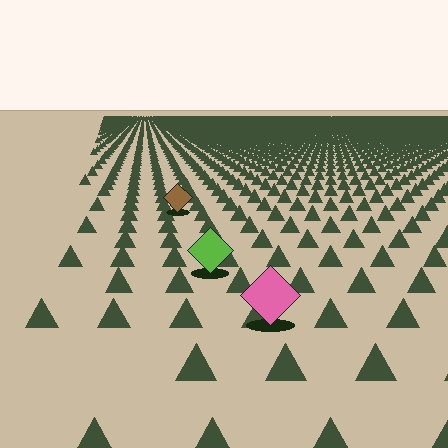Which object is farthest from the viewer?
The brown diamond is farthest from the viewer. It appears smaller and the ground texture around it is denser.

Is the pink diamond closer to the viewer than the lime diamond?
Yes. The pink diamond is closer — you can tell from the texture gradient: the ground texture is coarser near it.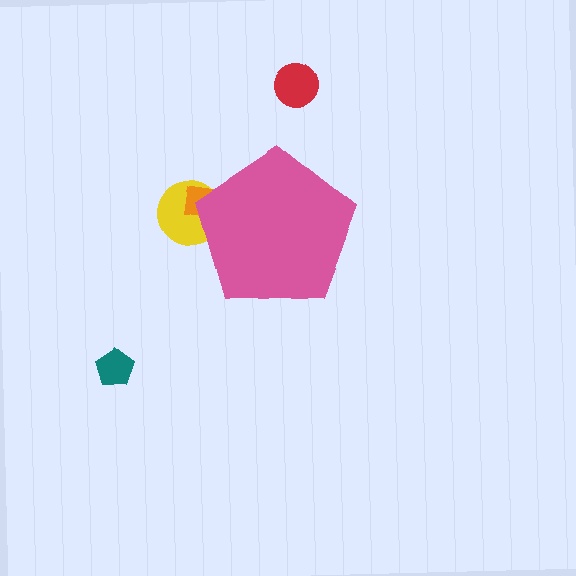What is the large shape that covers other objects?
A pink pentagon.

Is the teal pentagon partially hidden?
No, the teal pentagon is fully visible.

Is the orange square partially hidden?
Yes, the orange square is partially hidden behind the pink pentagon.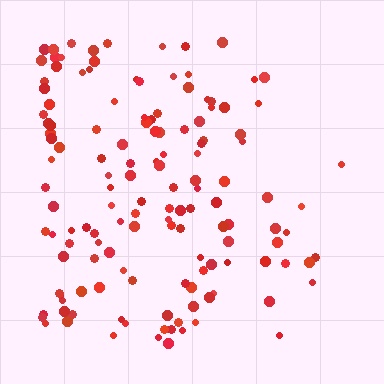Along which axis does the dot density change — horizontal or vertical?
Horizontal.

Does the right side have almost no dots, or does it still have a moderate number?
Still a moderate number, just noticeably fewer than the left.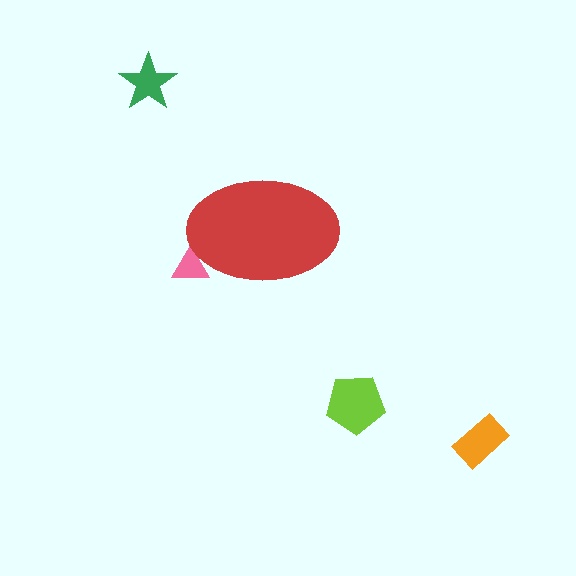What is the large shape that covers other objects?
A red ellipse.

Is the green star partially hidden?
No, the green star is fully visible.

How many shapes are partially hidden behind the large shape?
1 shape is partially hidden.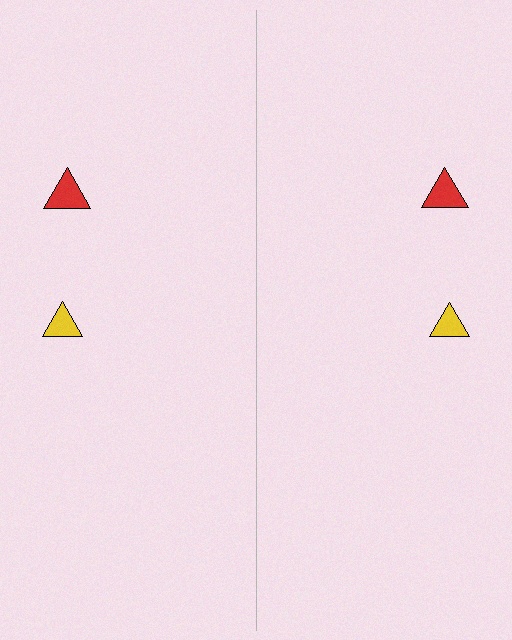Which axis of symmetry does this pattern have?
The pattern has a vertical axis of symmetry running through the center of the image.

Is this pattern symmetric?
Yes, this pattern has bilateral (reflection) symmetry.